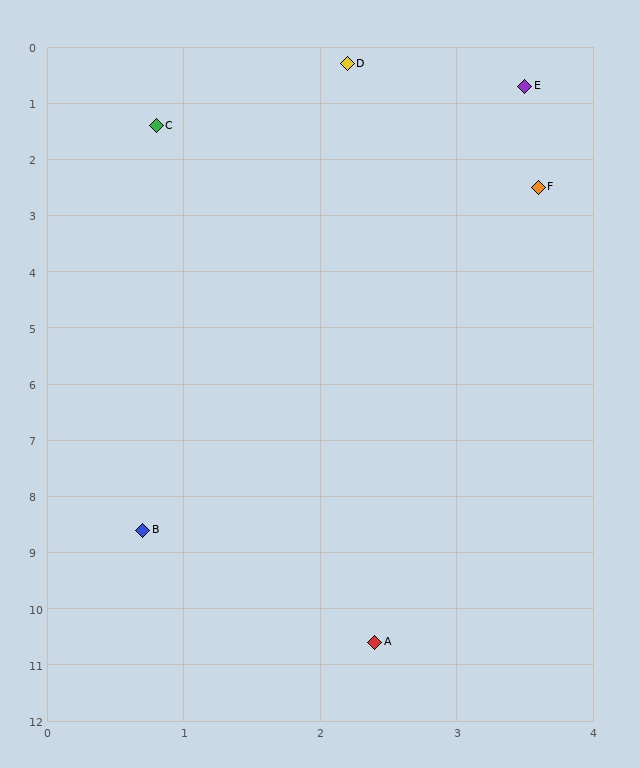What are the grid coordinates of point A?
Point A is at approximately (2.4, 10.6).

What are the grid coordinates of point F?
Point F is at approximately (3.6, 2.5).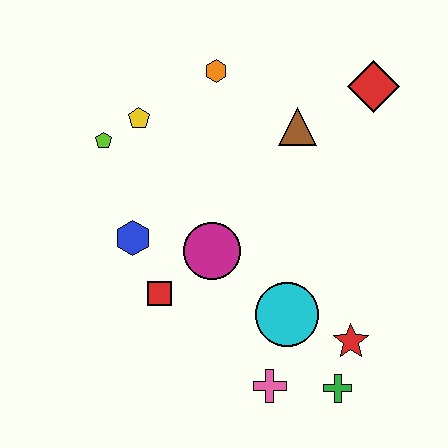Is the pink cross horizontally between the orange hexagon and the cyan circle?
Yes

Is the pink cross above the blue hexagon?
No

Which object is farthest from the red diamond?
The pink cross is farthest from the red diamond.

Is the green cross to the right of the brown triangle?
Yes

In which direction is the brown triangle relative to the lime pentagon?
The brown triangle is to the right of the lime pentagon.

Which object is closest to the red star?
The green cross is closest to the red star.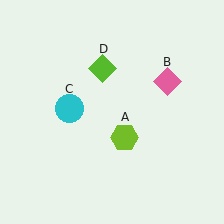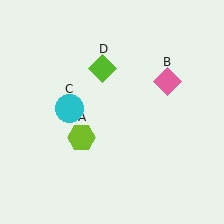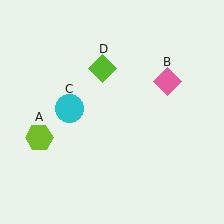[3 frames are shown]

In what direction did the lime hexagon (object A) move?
The lime hexagon (object A) moved left.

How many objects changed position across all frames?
1 object changed position: lime hexagon (object A).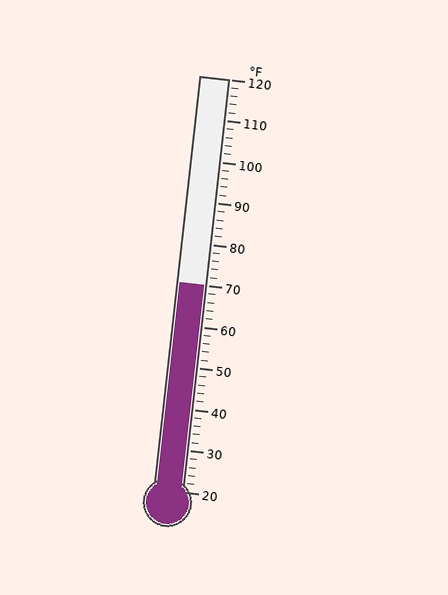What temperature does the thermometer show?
The thermometer shows approximately 70°F.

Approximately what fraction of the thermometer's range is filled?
The thermometer is filled to approximately 50% of its range.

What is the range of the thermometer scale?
The thermometer scale ranges from 20°F to 120°F.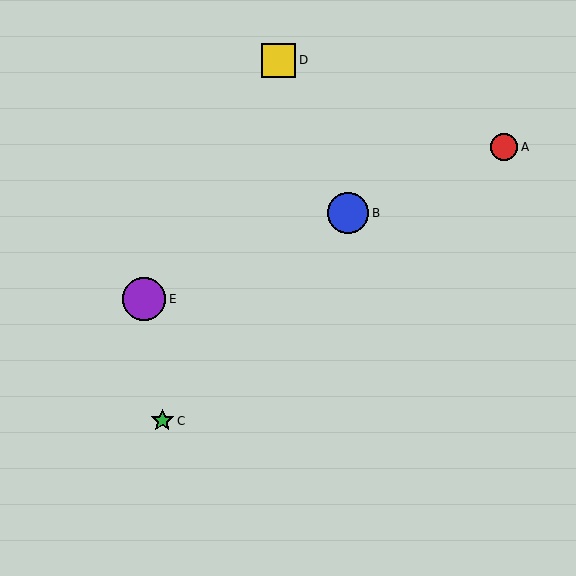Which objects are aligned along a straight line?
Objects A, B, E are aligned along a straight line.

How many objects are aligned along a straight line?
3 objects (A, B, E) are aligned along a straight line.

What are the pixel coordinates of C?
Object C is at (162, 421).